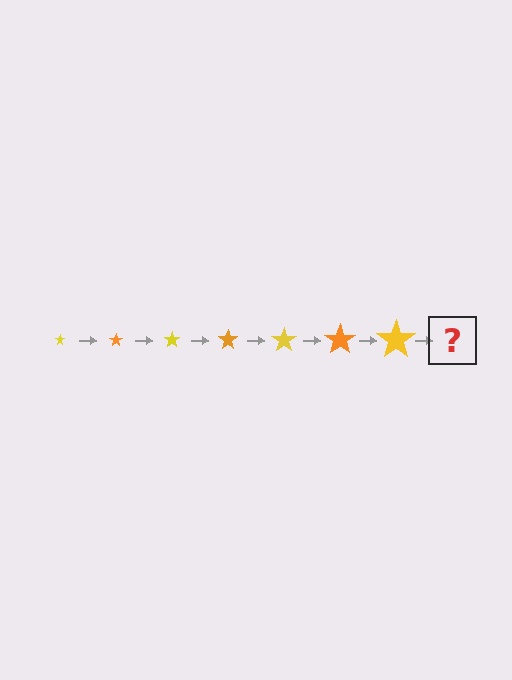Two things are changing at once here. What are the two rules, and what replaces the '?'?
The two rules are that the star grows larger each step and the color cycles through yellow and orange. The '?' should be an orange star, larger than the previous one.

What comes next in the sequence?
The next element should be an orange star, larger than the previous one.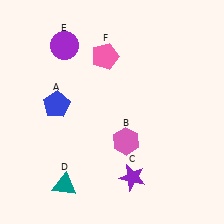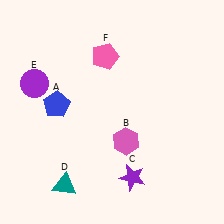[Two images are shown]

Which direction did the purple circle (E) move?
The purple circle (E) moved down.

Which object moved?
The purple circle (E) moved down.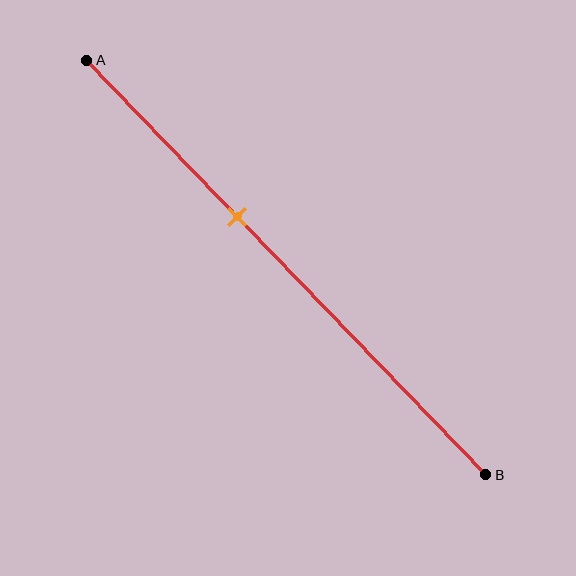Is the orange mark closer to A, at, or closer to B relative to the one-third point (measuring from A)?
The orange mark is closer to point B than the one-third point of segment AB.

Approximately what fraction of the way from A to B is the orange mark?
The orange mark is approximately 40% of the way from A to B.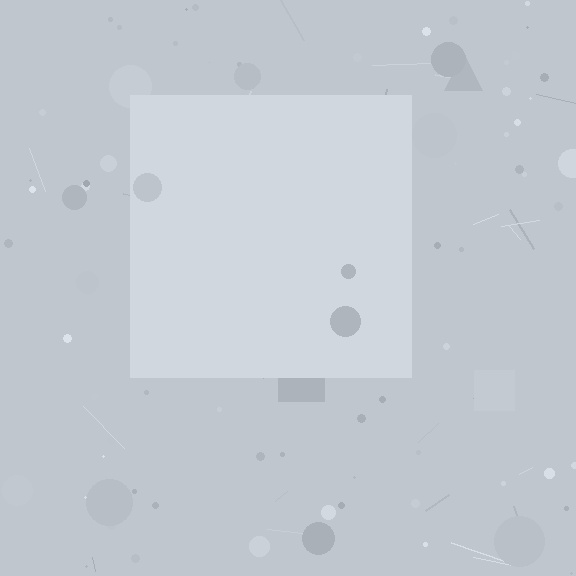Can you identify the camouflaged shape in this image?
The camouflaged shape is a square.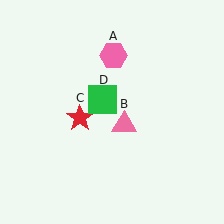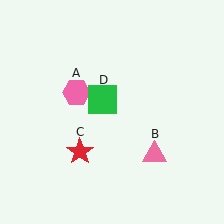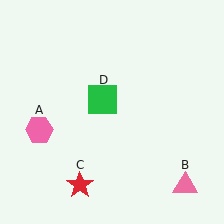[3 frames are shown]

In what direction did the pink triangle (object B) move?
The pink triangle (object B) moved down and to the right.